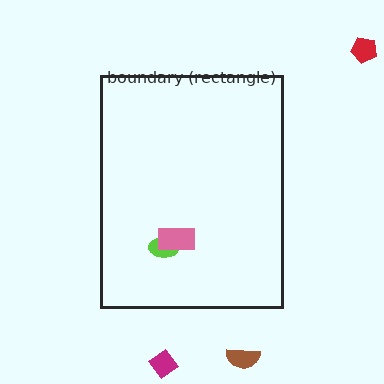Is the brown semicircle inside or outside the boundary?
Outside.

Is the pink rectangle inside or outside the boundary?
Inside.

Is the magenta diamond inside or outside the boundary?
Outside.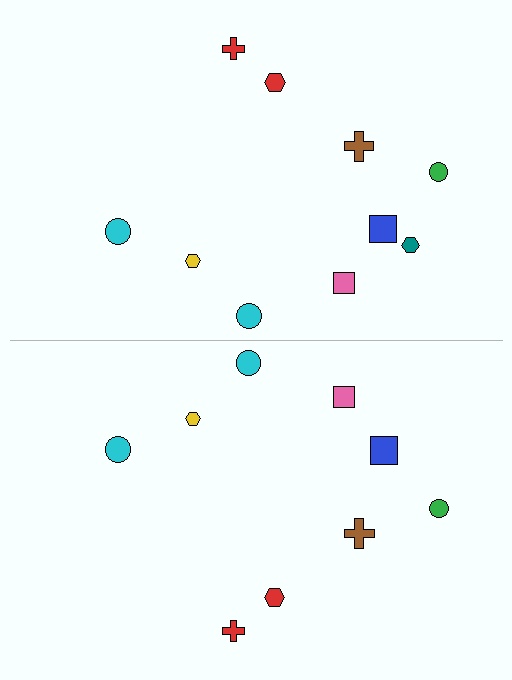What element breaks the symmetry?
A teal hexagon is missing from the bottom side.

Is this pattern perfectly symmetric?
No, the pattern is not perfectly symmetric. A teal hexagon is missing from the bottom side.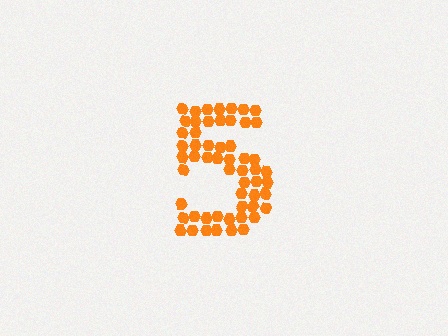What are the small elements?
The small elements are hexagons.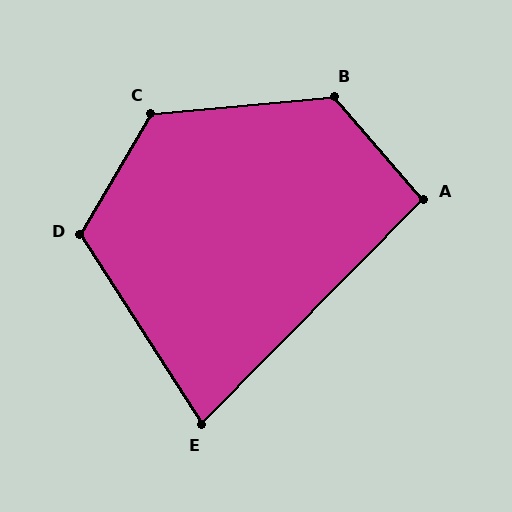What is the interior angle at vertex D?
Approximately 117 degrees (obtuse).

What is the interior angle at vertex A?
Approximately 94 degrees (approximately right).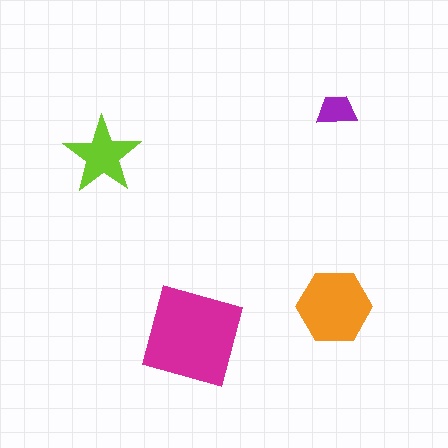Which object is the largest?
The magenta diamond.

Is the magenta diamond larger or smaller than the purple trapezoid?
Larger.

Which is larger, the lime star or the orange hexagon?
The orange hexagon.